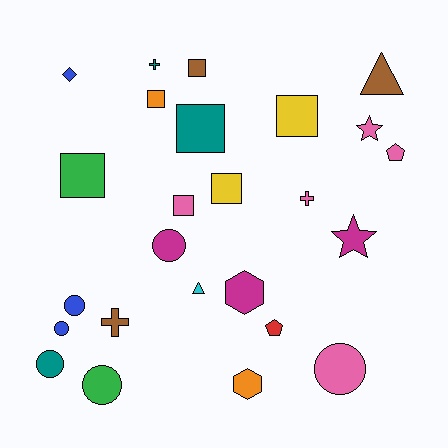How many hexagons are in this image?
There are 2 hexagons.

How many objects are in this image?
There are 25 objects.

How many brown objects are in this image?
There are 3 brown objects.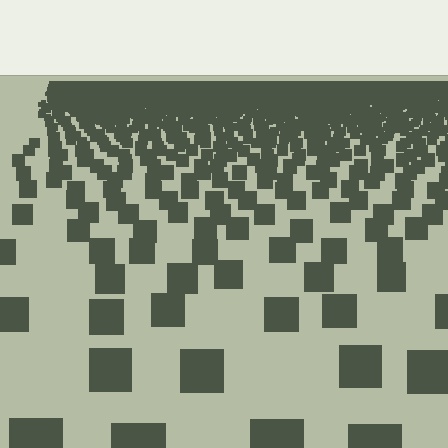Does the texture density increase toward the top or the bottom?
Density increases toward the top.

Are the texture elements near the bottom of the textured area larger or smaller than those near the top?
Larger. Near the bottom, elements are closer to the viewer and appear at a bigger on-screen size.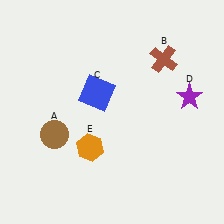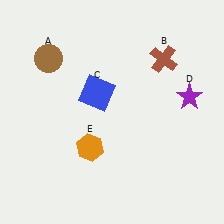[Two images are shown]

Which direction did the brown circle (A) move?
The brown circle (A) moved up.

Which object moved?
The brown circle (A) moved up.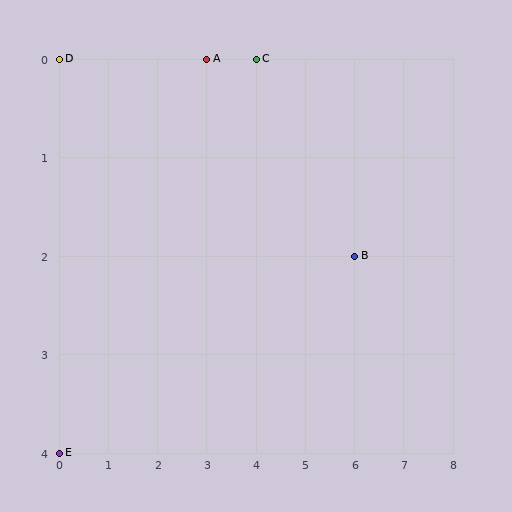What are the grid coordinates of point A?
Point A is at grid coordinates (3, 0).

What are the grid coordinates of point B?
Point B is at grid coordinates (6, 2).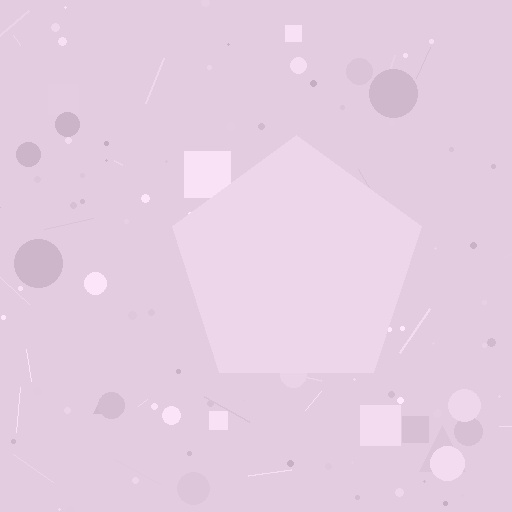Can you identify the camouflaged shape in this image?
The camouflaged shape is a pentagon.